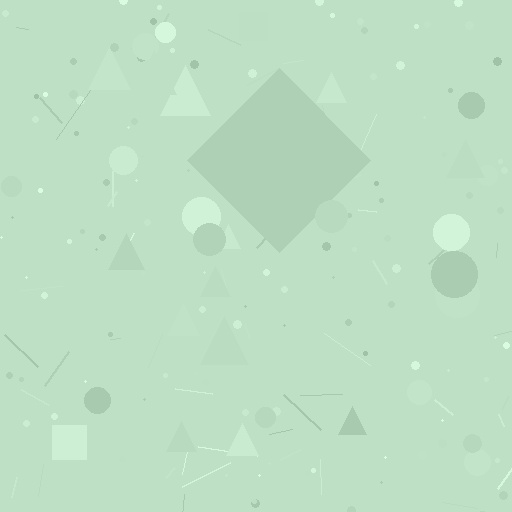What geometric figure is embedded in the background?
A diamond is embedded in the background.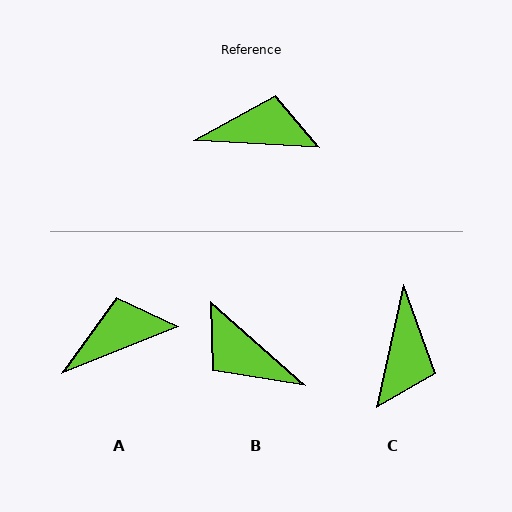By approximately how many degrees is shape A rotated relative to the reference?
Approximately 25 degrees counter-clockwise.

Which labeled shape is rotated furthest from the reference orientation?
B, about 142 degrees away.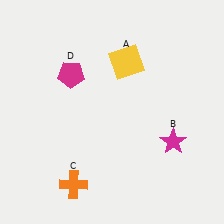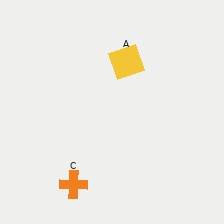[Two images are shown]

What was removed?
The magenta pentagon (D), the magenta star (B) were removed in Image 2.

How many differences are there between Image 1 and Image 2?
There are 2 differences between the two images.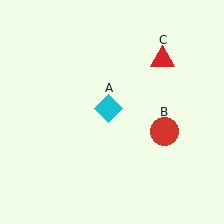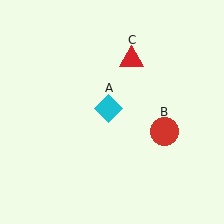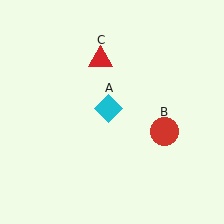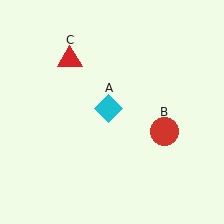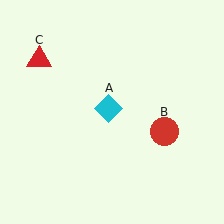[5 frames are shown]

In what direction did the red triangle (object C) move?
The red triangle (object C) moved left.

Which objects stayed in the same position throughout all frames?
Cyan diamond (object A) and red circle (object B) remained stationary.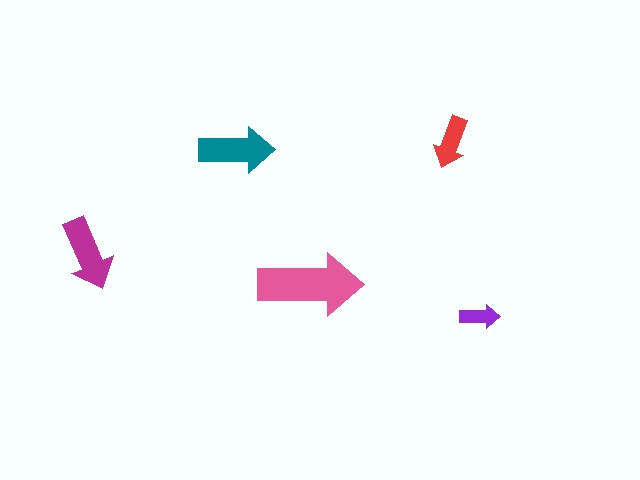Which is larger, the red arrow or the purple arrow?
The red one.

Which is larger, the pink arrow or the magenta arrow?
The pink one.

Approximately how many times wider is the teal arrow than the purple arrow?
About 2 times wider.